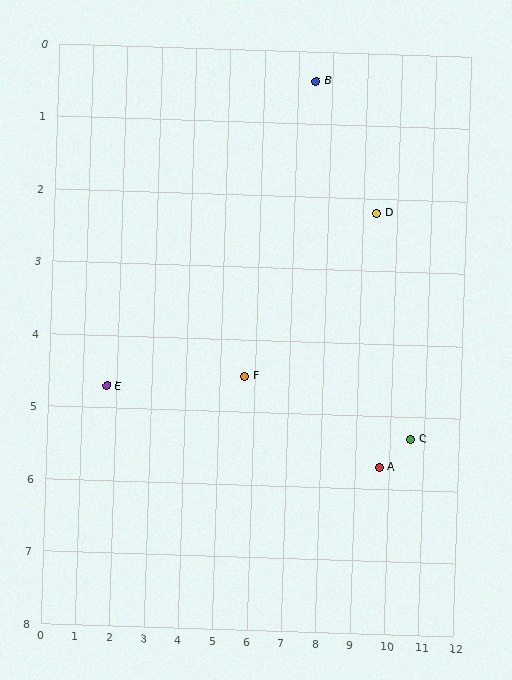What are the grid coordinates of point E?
Point E is at approximately (1.7, 4.7).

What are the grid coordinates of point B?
Point B is at approximately (7.5, 0.4).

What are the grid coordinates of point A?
Point A is at approximately (9.7, 5.7).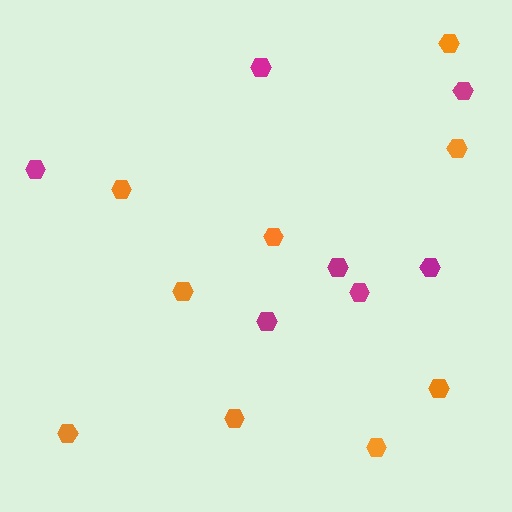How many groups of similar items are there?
There are 2 groups: one group of magenta hexagons (7) and one group of orange hexagons (9).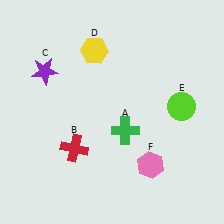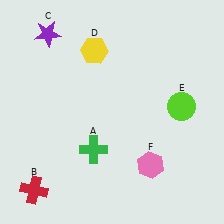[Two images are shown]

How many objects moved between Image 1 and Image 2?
3 objects moved between the two images.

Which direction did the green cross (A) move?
The green cross (A) moved left.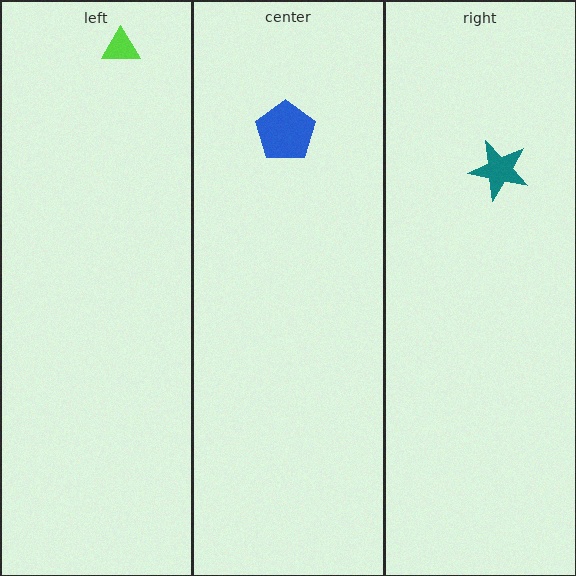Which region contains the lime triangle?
The left region.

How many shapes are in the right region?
1.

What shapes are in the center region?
The blue pentagon.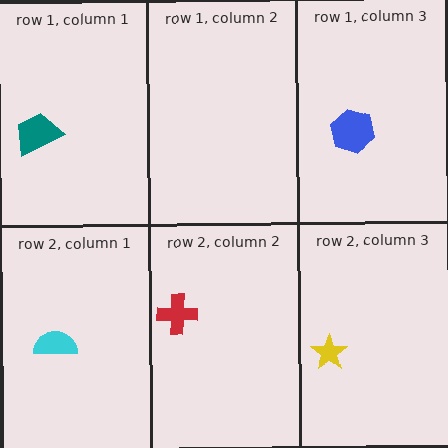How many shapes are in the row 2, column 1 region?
1.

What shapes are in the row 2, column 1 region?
The cyan semicircle.